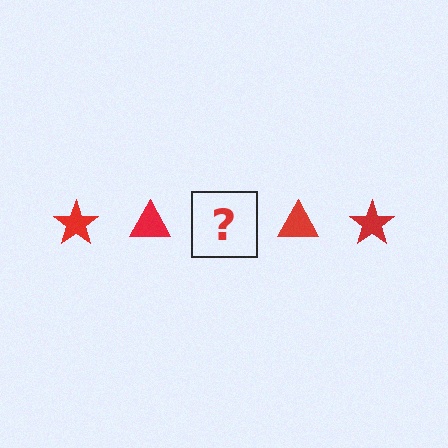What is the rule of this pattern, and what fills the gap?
The rule is that the pattern cycles through star, triangle shapes in red. The gap should be filled with a red star.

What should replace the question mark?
The question mark should be replaced with a red star.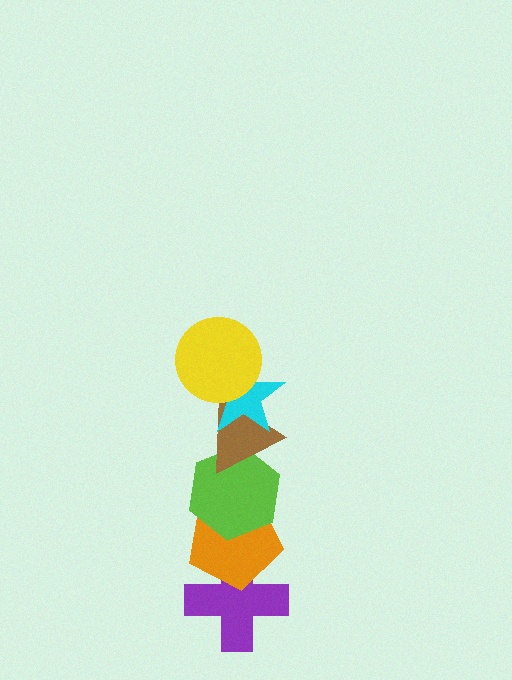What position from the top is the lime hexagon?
The lime hexagon is 4th from the top.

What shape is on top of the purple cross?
The orange pentagon is on top of the purple cross.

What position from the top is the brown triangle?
The brown triangle is 3rd from the top.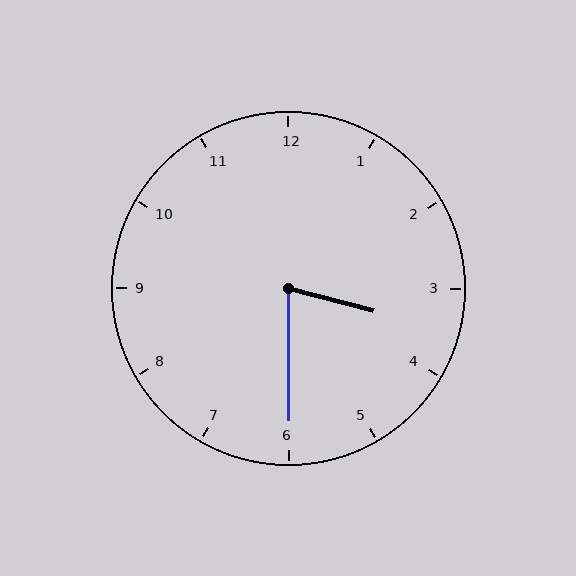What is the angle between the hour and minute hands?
Approximately 75 degrees.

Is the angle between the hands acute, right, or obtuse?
It is acute.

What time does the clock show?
3:30.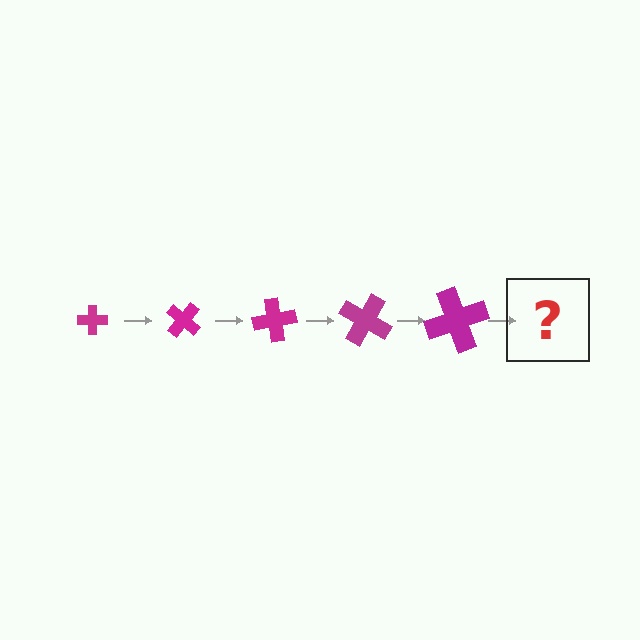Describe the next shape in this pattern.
It should be a cross, larger than the previous one and rotated 200 degrees from the start.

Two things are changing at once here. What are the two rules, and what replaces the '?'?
The two rules are that the cross grows larger each step and it rotates 40 degrees each step. The '?' should be a cross, larger than the previous one and rotated 200 degrees from the start.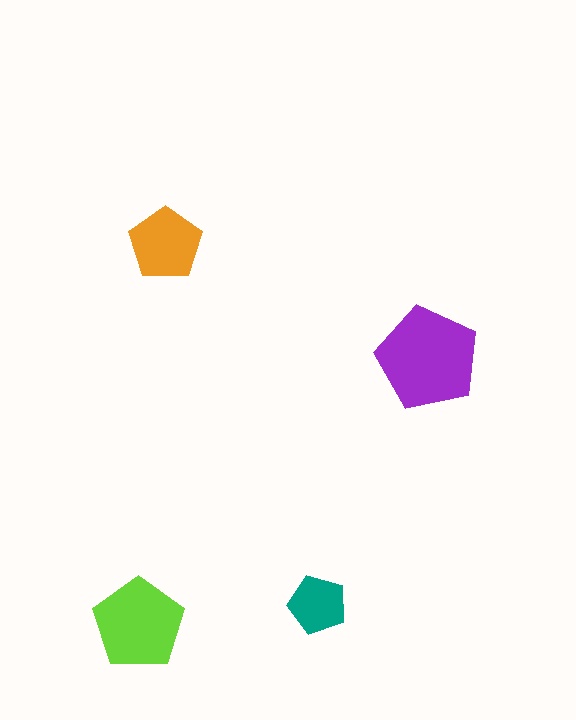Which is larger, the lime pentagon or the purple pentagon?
The purple one.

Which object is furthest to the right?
The purple pentagon is rightmost.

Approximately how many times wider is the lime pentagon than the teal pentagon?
About 1.5 times wider.